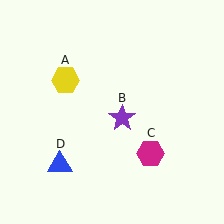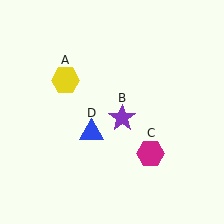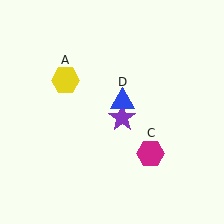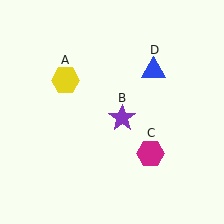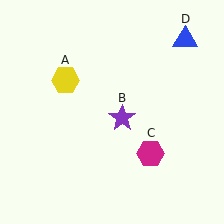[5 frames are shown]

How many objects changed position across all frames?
1 object changed position: blue triangle (object D).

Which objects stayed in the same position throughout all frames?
Yellow hexagon (object A) and purple star (object B) and magenta hexagon (object C) remained stationary.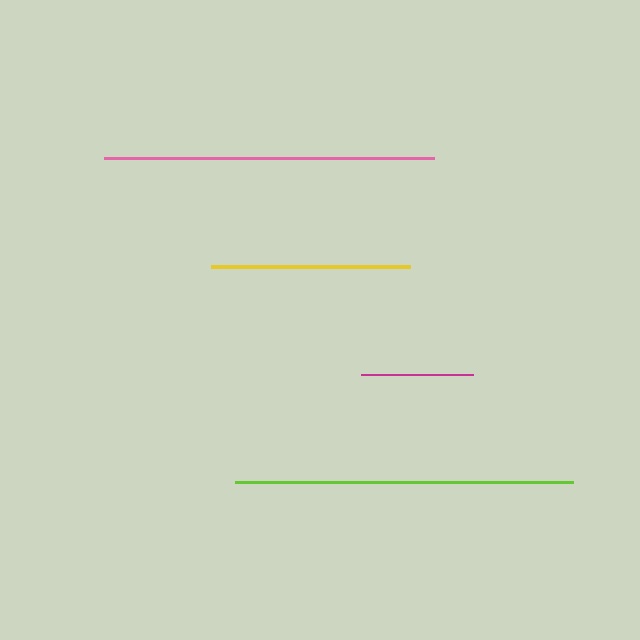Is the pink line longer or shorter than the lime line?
The lime line is longer than the pink line.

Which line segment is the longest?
The lime line is the longest at approximately 338 pixels.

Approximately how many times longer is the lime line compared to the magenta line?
The lime line is approximately 3.0 times the length of the magenta line.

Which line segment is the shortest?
The magenta line is the shortest at approximately 112 pixels.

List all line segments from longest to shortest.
From longest to shortest: lime, pink, yellow, magenta.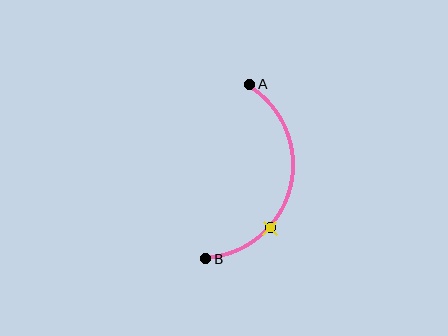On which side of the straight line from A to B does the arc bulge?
The arc bulges to the right of the straight line connecting A and B.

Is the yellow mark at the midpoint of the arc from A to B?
No. The yellow mark lies on the arc but is closer to endpoint B. The arc midpoint would be at the point on the curve equidistant along the arc from both A and B.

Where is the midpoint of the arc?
The arc midpoint is the point on the curve farthest from the straight line joining A and B. It sits to the right of that line.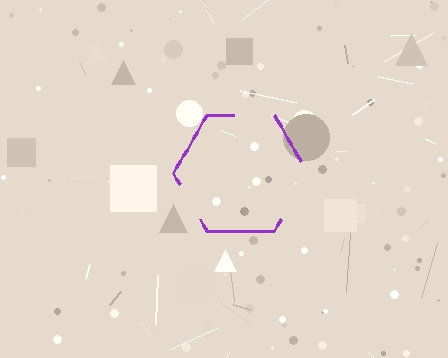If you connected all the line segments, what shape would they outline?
They would outline a hexagon.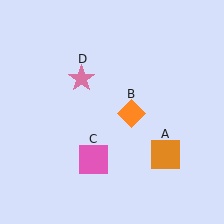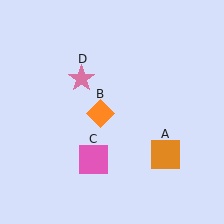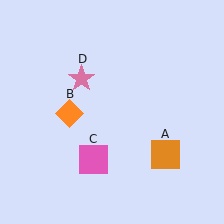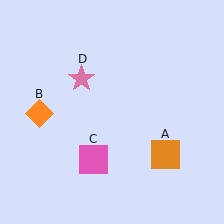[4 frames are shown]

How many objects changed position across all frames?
1 object changed position: orange diamond (object B).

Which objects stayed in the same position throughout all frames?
Orange square (object A) and pink square (object C) and pink star (object D) remained stationary.